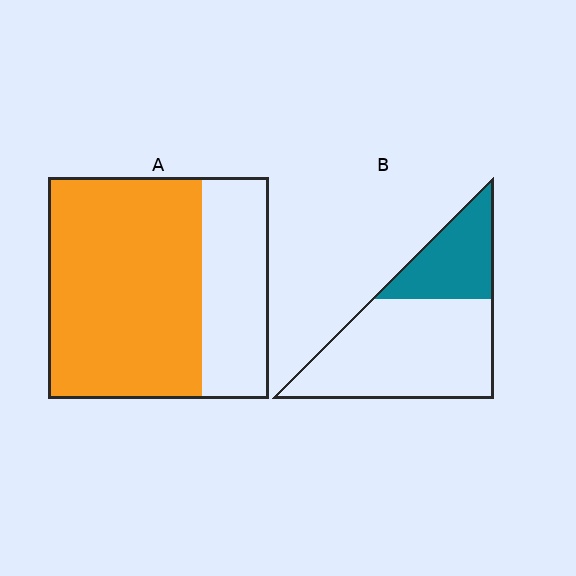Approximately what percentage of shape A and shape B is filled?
A is approximately 70% and B is approximately 30%.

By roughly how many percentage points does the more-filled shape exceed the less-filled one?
By roughly 40 percentage points (A over B).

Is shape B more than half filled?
No.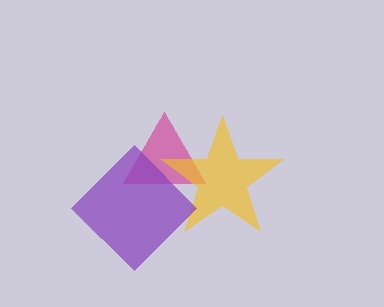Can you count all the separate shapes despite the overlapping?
Yes, there are 3 separate shapes.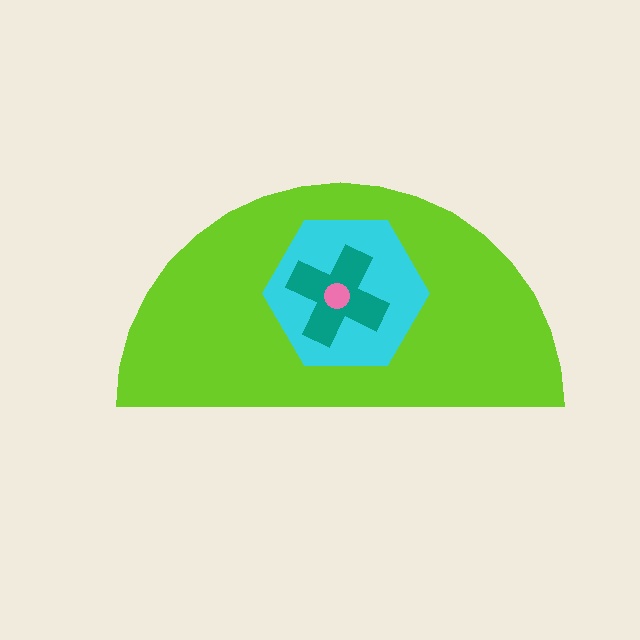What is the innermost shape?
The pink circle.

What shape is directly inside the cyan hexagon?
The teal cross.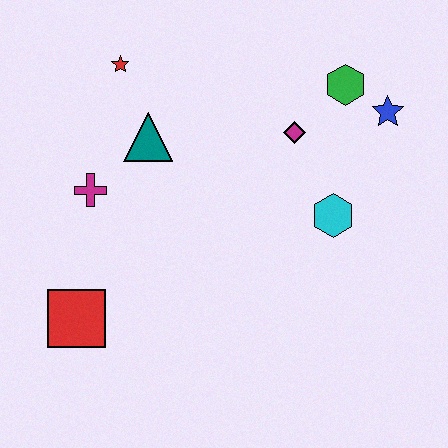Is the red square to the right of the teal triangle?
No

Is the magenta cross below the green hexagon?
Yes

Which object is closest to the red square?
The magenta cross is closest to the red square.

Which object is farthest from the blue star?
The red square is farthest from the blue star.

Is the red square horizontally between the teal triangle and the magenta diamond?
No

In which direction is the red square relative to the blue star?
The red square is to the left of the blue star.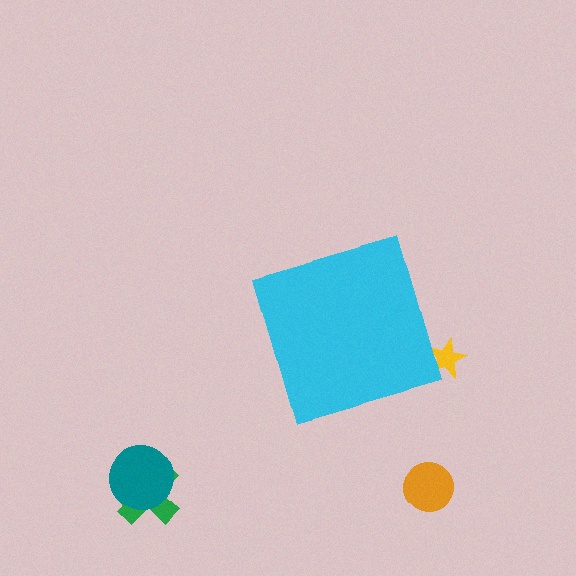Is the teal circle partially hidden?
No, the teal circle is fully visible.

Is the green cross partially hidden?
No, the green cross is fully visible.